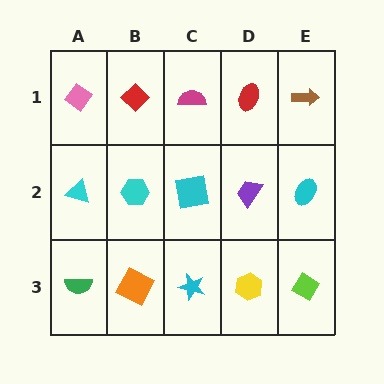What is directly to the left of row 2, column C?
A cyan hexagon.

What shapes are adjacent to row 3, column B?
A cyan hexagon (row 2, column B), a green semicircle (row 3, column A), a cyan star (row 3, column C).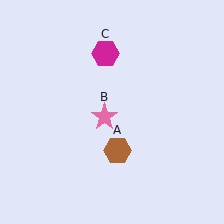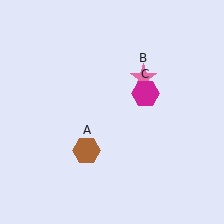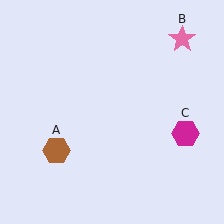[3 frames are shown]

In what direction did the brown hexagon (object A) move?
The brown hexagon (object A) moved left.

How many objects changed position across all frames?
3 objects changed position: brown hexagon (object A), pink star (object B), magenta hexagon (object C).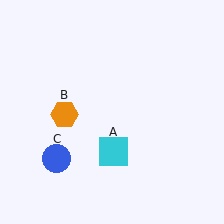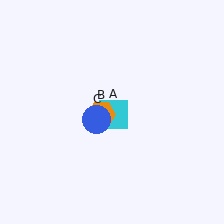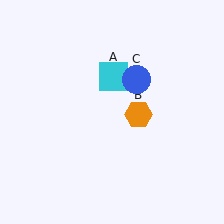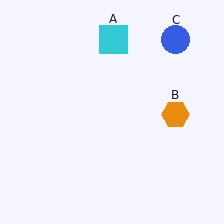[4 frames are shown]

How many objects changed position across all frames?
3 objects changed position: cyan square (object A), orange hexagon (object B), blue circle (object C).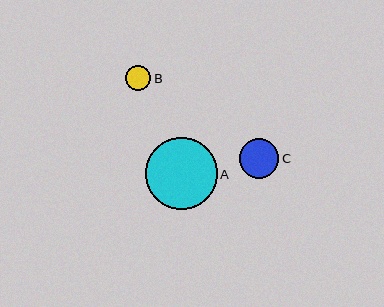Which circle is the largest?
Circle A is the largest with a size of approximately 72 pixels.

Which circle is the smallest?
Circle B is the smallest with a size of approximately 25 pixels.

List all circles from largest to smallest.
From largest to smallest: A, C, B.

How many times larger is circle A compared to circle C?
Circle A is approximately 1.8 times the size of circle C.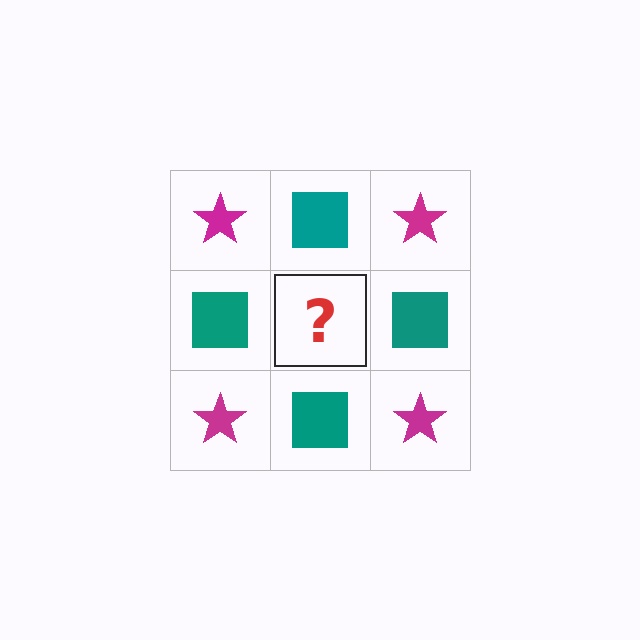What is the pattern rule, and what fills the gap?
The rule is that it alternates magenta star and teal square in a checkerboard pattern. The gap should be filled with a magenta star.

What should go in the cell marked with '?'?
The missing cell should contain a magenta star.